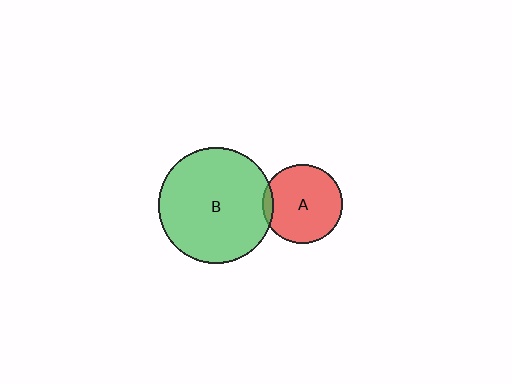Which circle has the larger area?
Circle B (green).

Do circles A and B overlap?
Yes.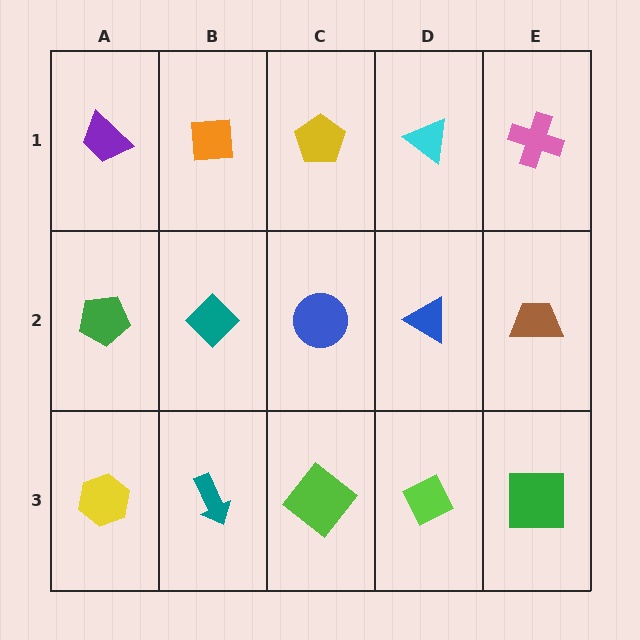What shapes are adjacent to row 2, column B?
An orange square (row 1, column B), a teal arrow (row 3, column B), a green pentagon (row 2, column A), a blue circle (row 2, column C).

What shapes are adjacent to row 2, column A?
A purple trapezoid (row 1, column A), a yellow hexagon (row 3, column A), a teal diamond (row 2, column B).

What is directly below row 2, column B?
A teal arrow.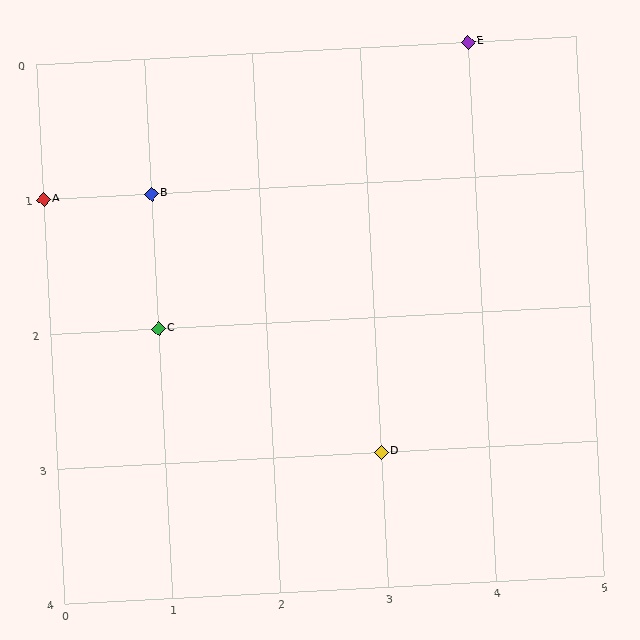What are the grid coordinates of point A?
Point A is at grid coordinates (0, 1).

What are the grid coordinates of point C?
Point C is at grid coordinates (1, 2).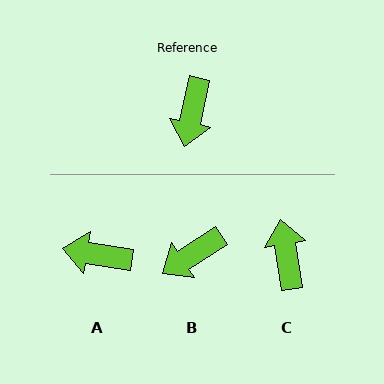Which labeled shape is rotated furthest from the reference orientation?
C, about 159 degrees away.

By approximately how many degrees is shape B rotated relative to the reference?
Approximately 45 degrees clockwise.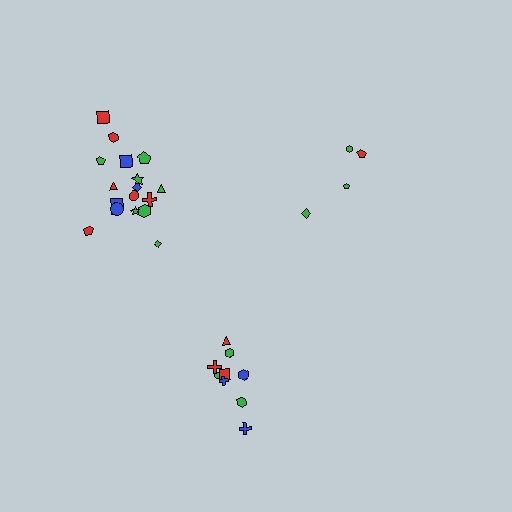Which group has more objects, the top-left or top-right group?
The top-left group.